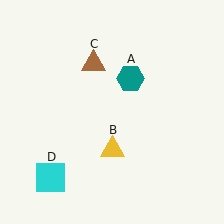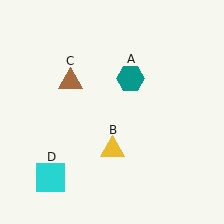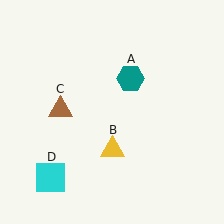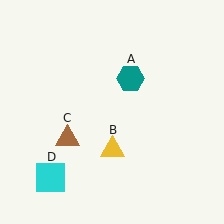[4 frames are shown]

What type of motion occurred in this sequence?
The brown triangle (object C) rotated counterclockwise around the center of the scene.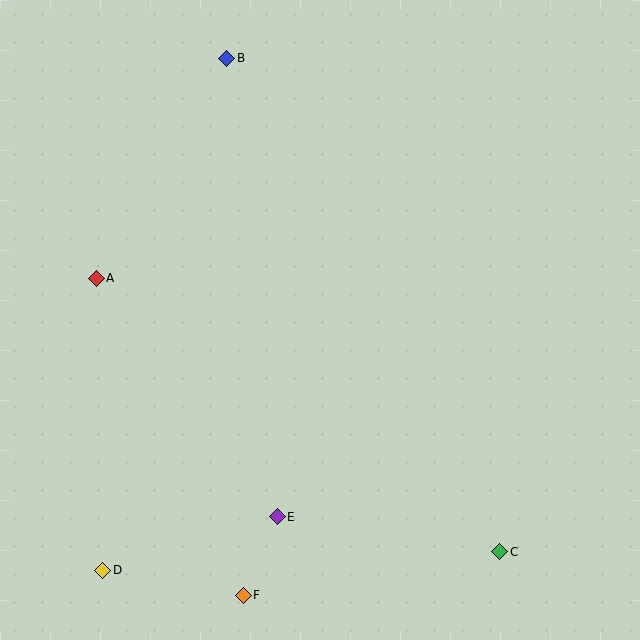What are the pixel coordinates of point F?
Point F is at (243, 595).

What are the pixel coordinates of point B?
Point B is at (227, 58).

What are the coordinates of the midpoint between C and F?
The midpoint between C and F is at (372, 574).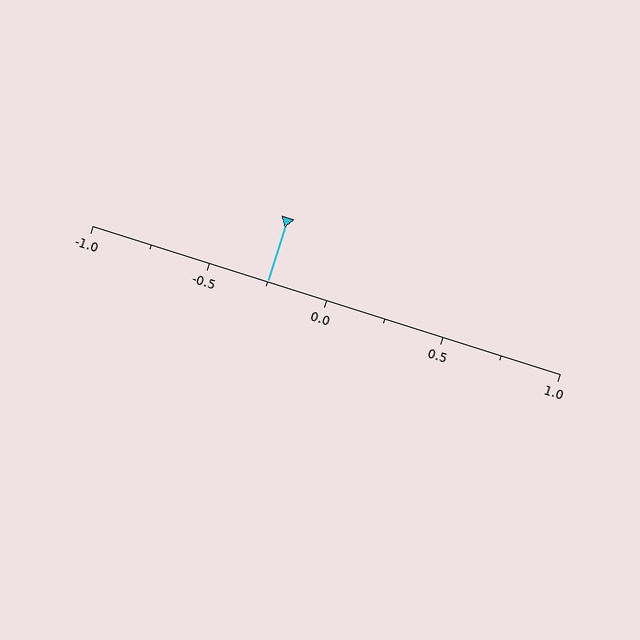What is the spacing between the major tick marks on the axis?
The major ticks are spaced 0.5 apart.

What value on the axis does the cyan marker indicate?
The marker indicates approximately -0.25.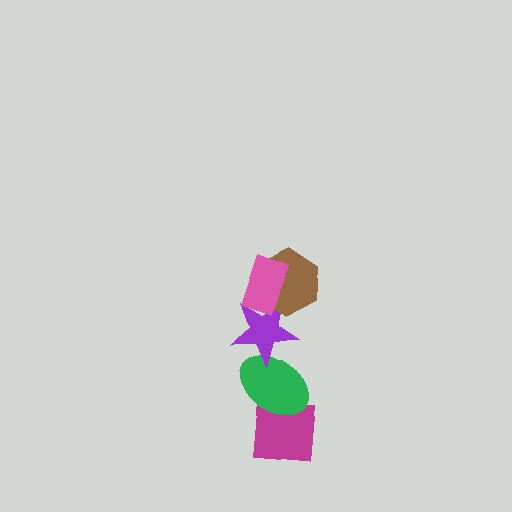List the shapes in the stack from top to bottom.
From top to bottom: the pink rectangle, the brown hexagon, the purple star, the green ellipse, the magenta square.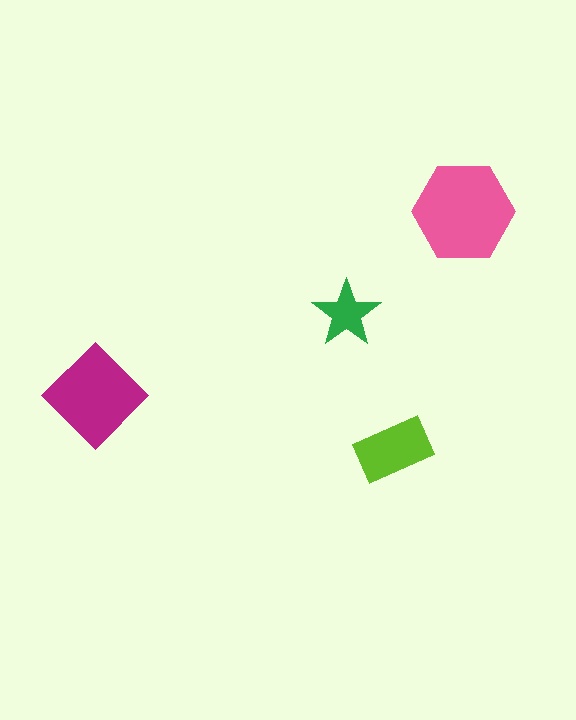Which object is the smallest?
The green star.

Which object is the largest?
The pink hexagon.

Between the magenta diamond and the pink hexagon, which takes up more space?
The pink hexagon.